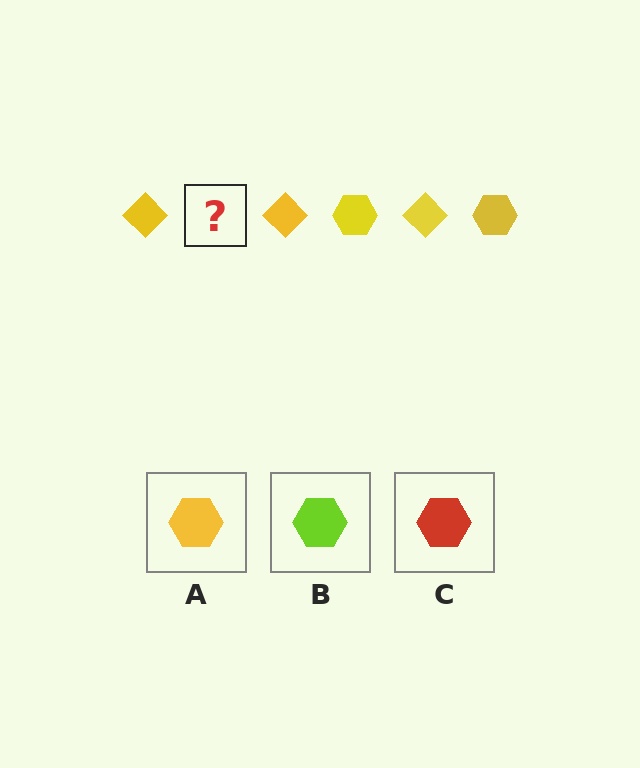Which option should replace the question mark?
Option A.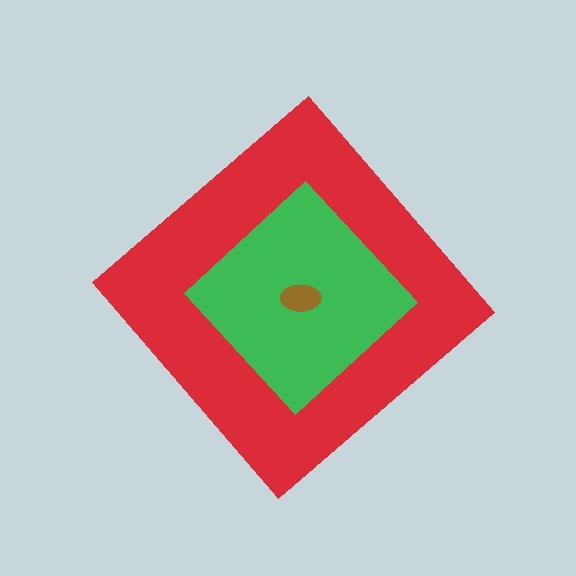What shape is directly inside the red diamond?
The green diamond.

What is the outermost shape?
The red diamond.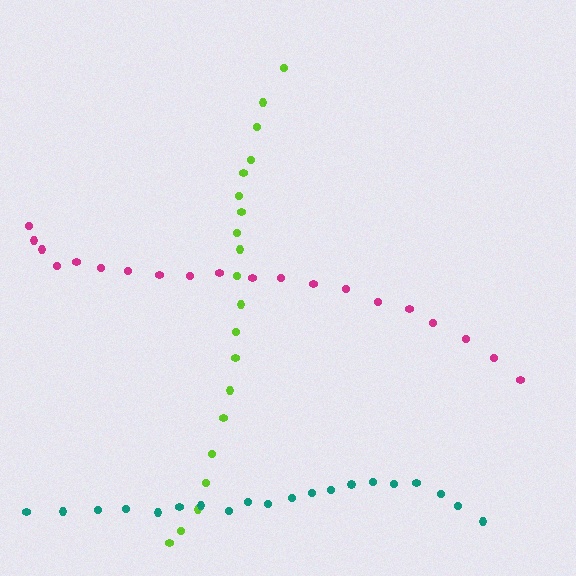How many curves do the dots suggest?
There are 3 distinct paths.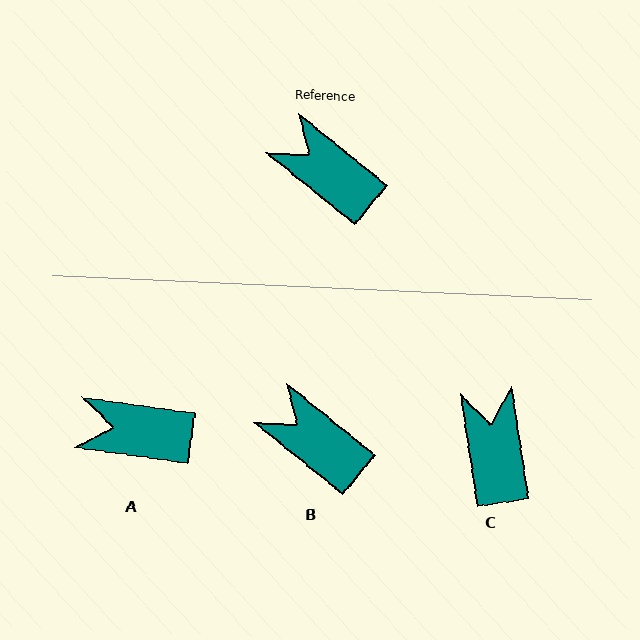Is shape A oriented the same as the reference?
No, it is off by about 31 degrees.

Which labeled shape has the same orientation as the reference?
B.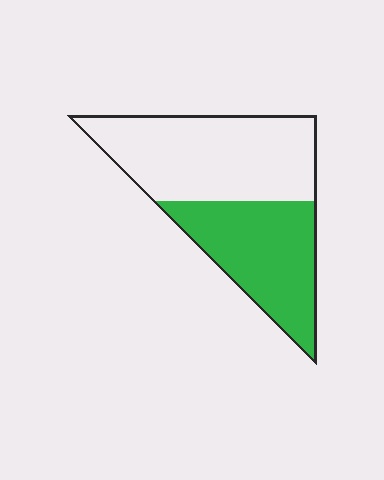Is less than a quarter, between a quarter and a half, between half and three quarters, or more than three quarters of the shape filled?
Between a quarter and a half.